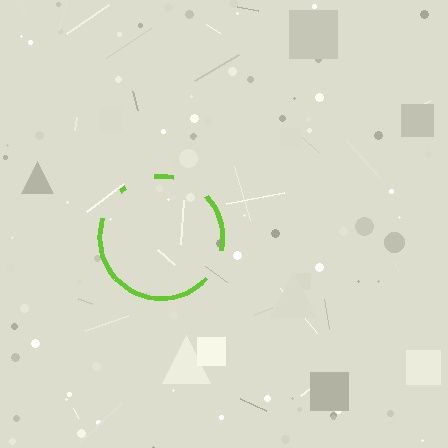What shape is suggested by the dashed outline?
The dashed outline suggests a circle.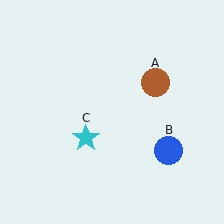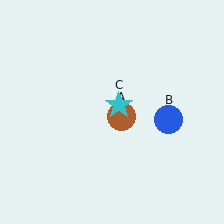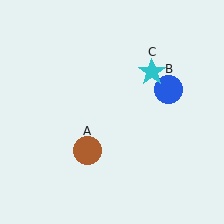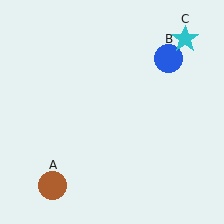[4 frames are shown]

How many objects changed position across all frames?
3 objects changed position: brown circle (object A), blue circle (object B), cyan star (object C).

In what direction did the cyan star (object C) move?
The cyan star (object C) moved up and to the right.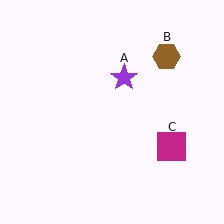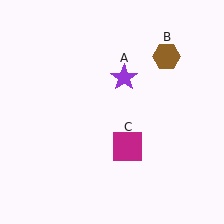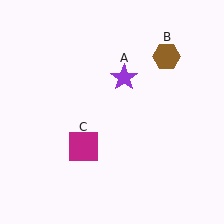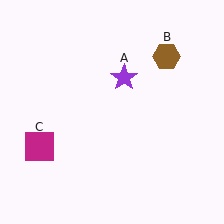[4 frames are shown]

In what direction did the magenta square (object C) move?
The magenta square (object C) moved left.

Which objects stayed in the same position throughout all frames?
Purple star (object A) and brown hexagon (object B) remained stationary.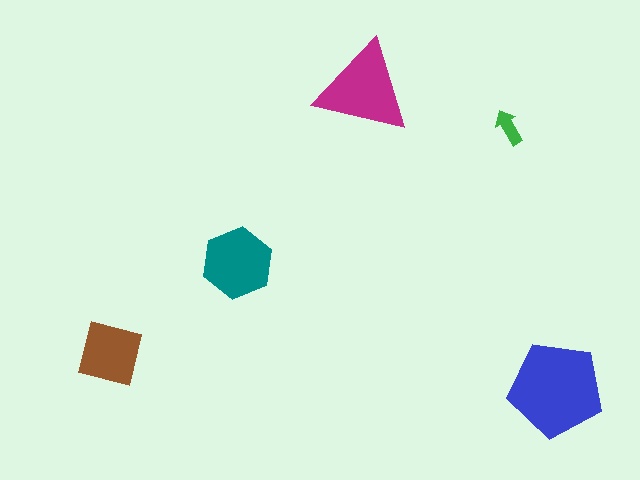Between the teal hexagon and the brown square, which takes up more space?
The teal hexagon.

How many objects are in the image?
There are 5 objects in the image.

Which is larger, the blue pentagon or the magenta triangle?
The blue pentagon.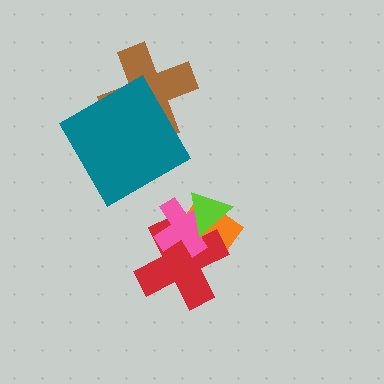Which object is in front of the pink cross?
The lime triangle is in front of the pink cross.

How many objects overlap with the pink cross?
3 objects overlap with the pink cross.